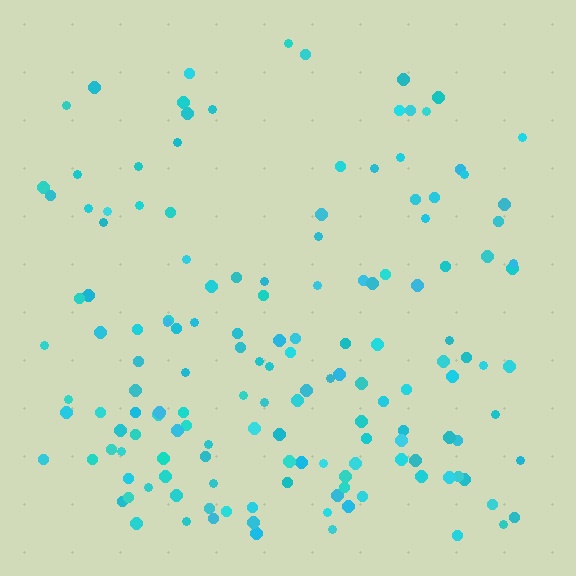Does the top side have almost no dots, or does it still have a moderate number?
Still a moderate number, just noticeably fewer than the bottom.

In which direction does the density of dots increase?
From top to bottom, with the bottom side densest.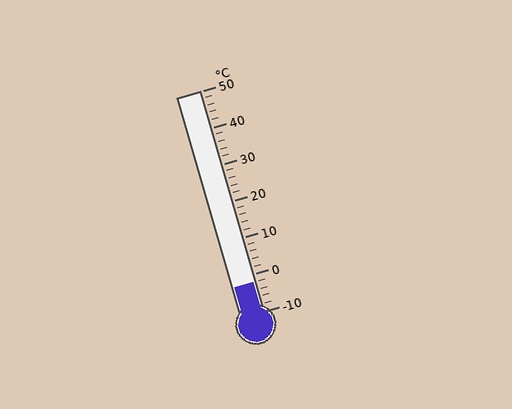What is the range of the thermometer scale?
The thermometer scale ranges from -10°C to 50°C.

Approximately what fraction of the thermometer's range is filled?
The thermometer is filled to approximately 15% of its range.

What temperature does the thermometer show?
The thermometer shows approximately -2°C.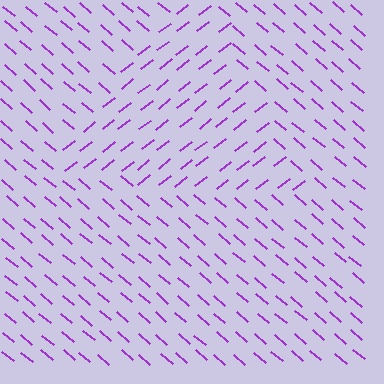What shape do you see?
I see a triangle.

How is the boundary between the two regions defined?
The boundary is defined purely by a change in line orientation (approximately 79 degrees difference). All lines are the same color and thickness.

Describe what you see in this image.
The image is filled with small purple line segments. A triangle region in the image has lines oriented differently from the surrounding lines, creating a visible texture boundary.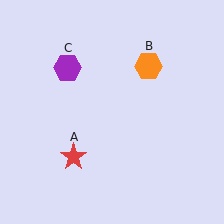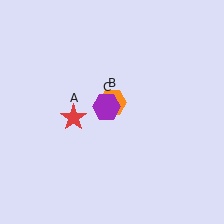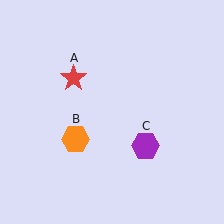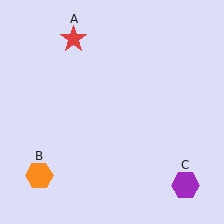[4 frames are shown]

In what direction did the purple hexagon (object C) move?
The purple hexagon (object C) moved down and to the right.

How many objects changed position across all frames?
3 objects changed position: red star (object A), orange hexagon (object B), purple hexagon (object C).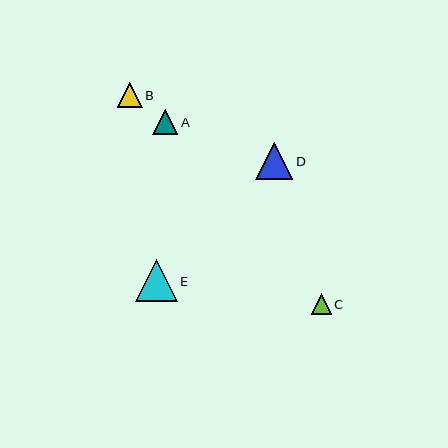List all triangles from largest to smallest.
From largest to smallest: E, D, A, B, C.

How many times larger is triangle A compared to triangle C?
Triangle A is approximately 1.2 times the size of triangle C.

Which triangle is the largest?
Triangle E is the largest with a size of approximately 42 pixels.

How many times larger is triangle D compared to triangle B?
Triangle D is approximately 1.5 times the size of triangle B.